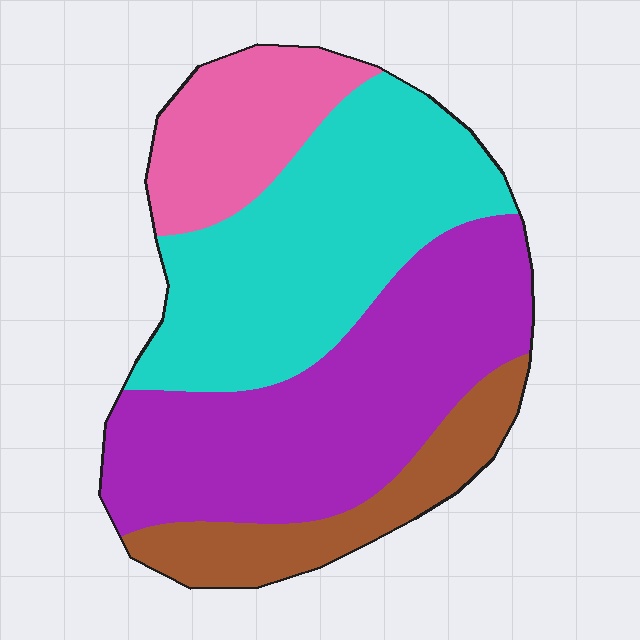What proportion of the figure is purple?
Purple covers 37% of the figure.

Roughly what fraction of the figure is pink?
Pink covers around 15% of the figure.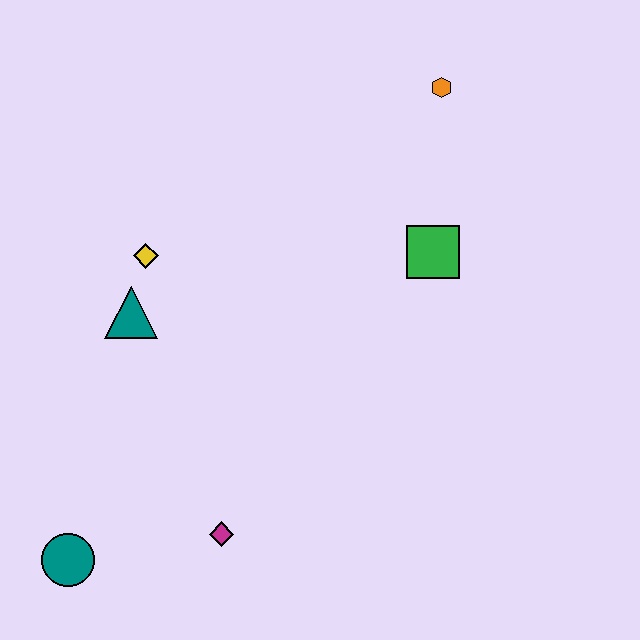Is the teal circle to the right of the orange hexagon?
No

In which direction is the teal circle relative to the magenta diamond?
The teal circle is to the left of the magenta diamond.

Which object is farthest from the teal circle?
The orange hexagon is farthest from the teal circle.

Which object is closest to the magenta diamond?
The teal circle is closest to the magenta diamond.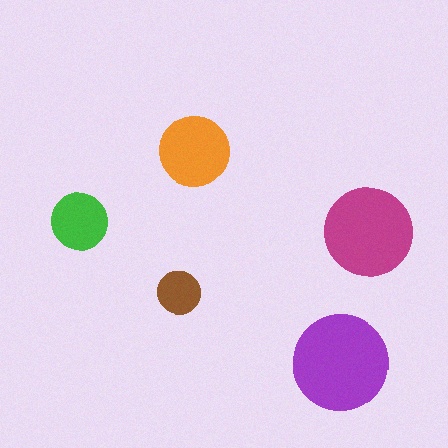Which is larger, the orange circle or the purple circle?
The purple one.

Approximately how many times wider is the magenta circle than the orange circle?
About 1.5 times wider.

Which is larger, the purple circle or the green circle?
The purple one.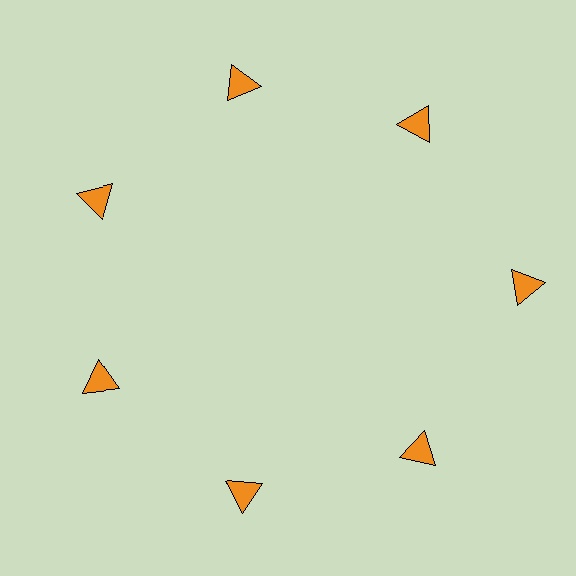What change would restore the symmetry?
The symmetry would be restored by moving it inward, back onto the ring so that all 7 triangles sit at equal angles and equal distance from the center.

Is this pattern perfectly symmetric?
No. The 7 orange triangles are arranged in a ring, but one element near the 3 o'clock position is pushed outward from the center, breaking the 7-fold rotational symmetry.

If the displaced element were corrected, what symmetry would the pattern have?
It would have 7-fold rotational symmetry — the pattern would map onto itself every 51 degrees.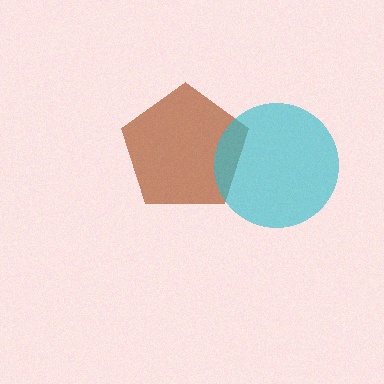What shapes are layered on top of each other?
The layered shapes are: a brown pentagon, a cyan circle.